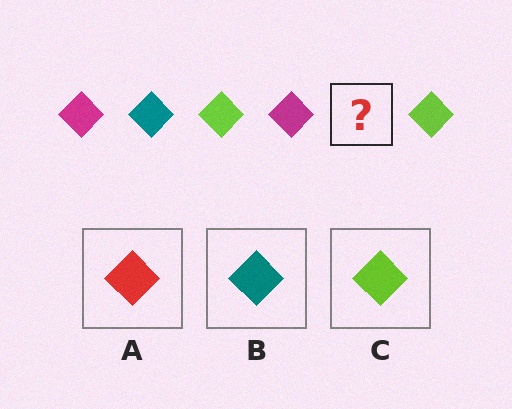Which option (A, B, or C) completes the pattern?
B.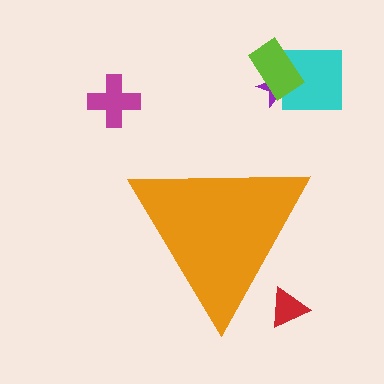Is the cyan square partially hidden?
No, the cyan square is fully visible.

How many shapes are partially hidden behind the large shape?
1 shape is partially hidden.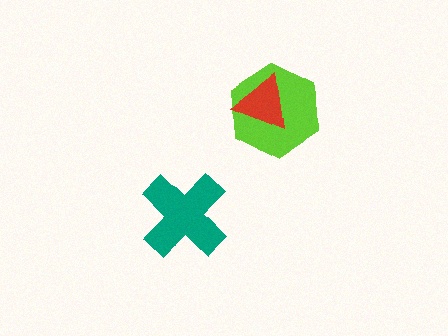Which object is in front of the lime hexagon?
The red triangle is in front of the lime hexagon.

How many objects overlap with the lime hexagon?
1 object overlaps with the lime hexagon.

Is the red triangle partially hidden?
No, no other shape covers it.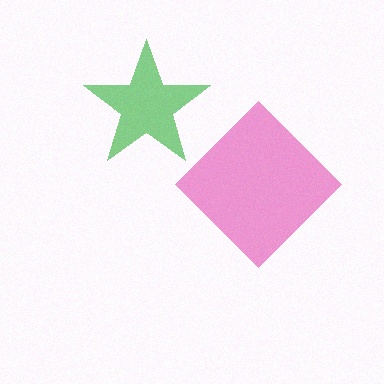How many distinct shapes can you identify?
There are 2 distinct shapes: a pink diamond, a green star.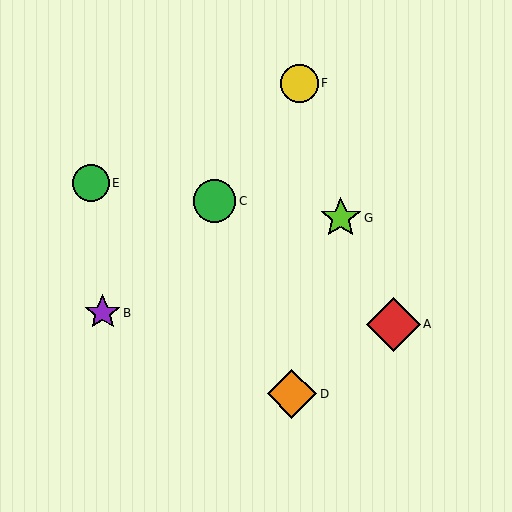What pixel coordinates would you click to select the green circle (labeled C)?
Click at (214, 201) to select the green circle C.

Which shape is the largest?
The red diamond (labeled A) is the largest.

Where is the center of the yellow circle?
The center of the yellow circle is at (300, 83).